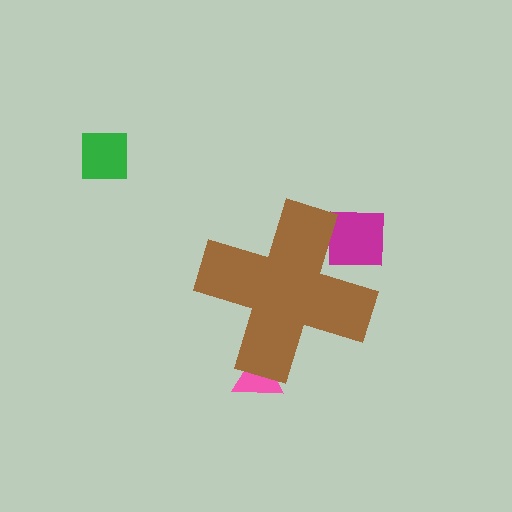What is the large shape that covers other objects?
A brown cross.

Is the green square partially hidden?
No, the green square is fully visible.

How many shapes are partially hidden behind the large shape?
2 shapes are partially hidden.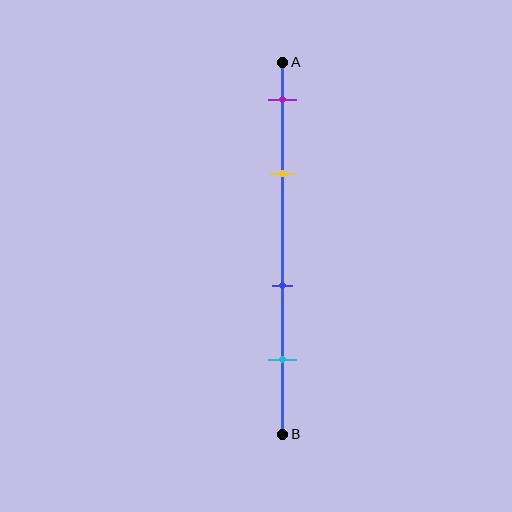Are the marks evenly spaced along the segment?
No, the marks are not evenly spaced.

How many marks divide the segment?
There are 4 marks dividing the segment.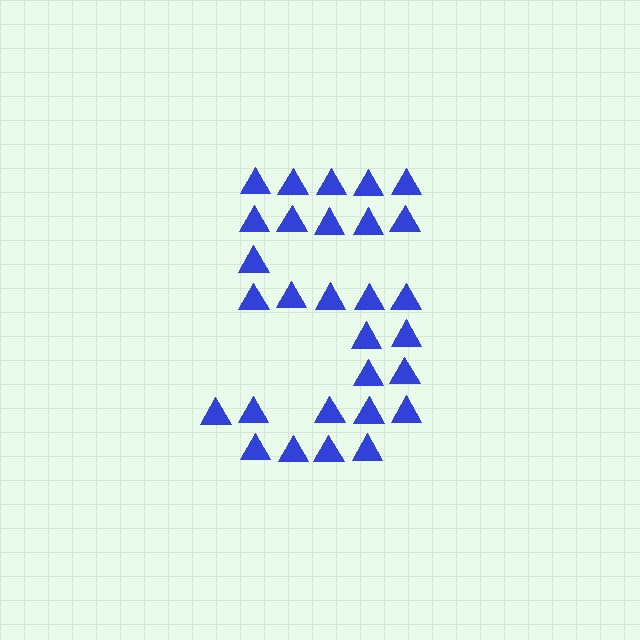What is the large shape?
The large shape is the digit 5.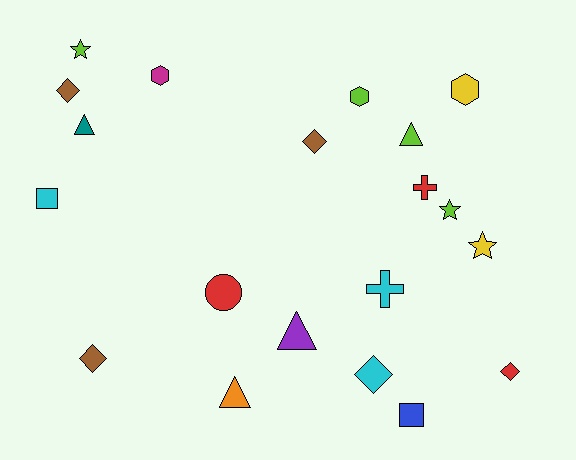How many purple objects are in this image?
There is 1 purple object.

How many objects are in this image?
There are 20 objects.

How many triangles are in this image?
There are 4 triangles.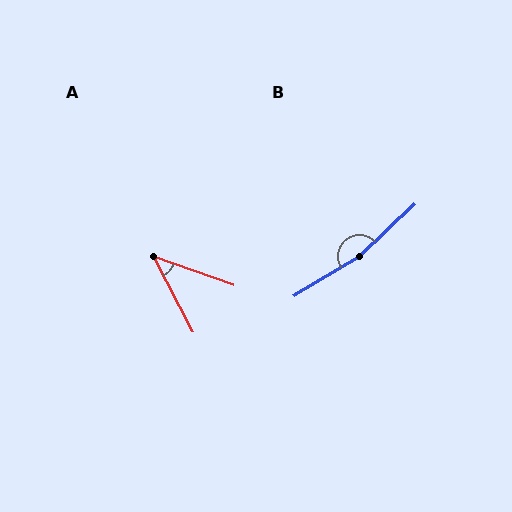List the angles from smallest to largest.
A (43°), B (168°).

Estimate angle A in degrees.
Approximately 43 degrees.